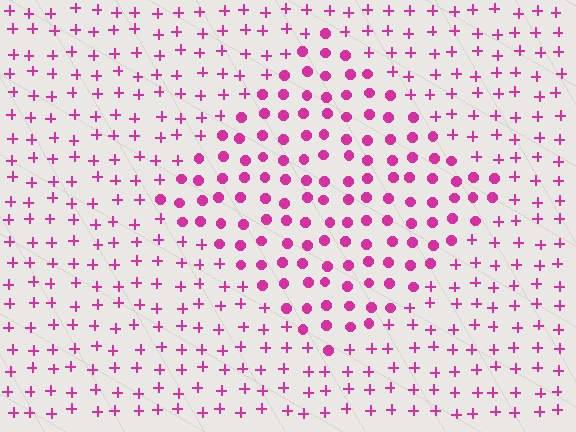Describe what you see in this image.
The image is filled with small magenta elements arranged in a uniform grid. A diamond-shaped region contains circles, while the surrounding area contains plus signs. The boundary is defined purely by the change in element shape.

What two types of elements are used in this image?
The image uses circles inside the diamond region and plus signs outside it.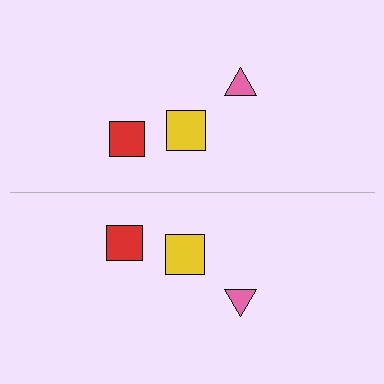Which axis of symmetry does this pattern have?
The pattern has a horizontal axis of symmetry running through the center of the image.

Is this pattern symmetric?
Yes, this pattern has bilateral (reflection) symmetry.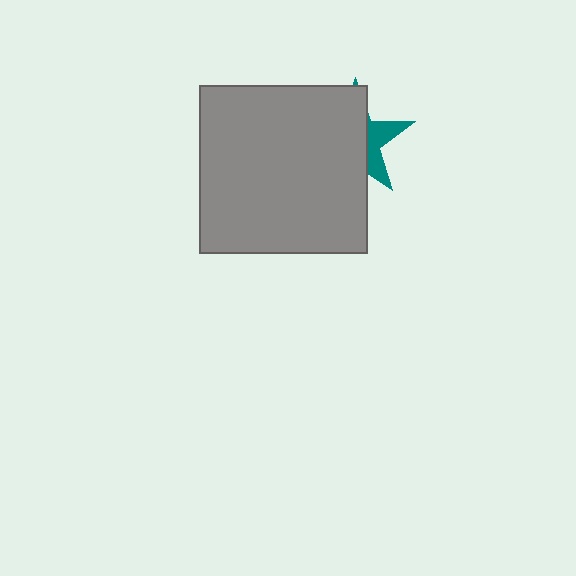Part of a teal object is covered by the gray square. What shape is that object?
It is a star.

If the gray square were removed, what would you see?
You would see the complete teal star.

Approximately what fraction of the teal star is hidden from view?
Roughly 68% of the teal star is hidden behind the gray square.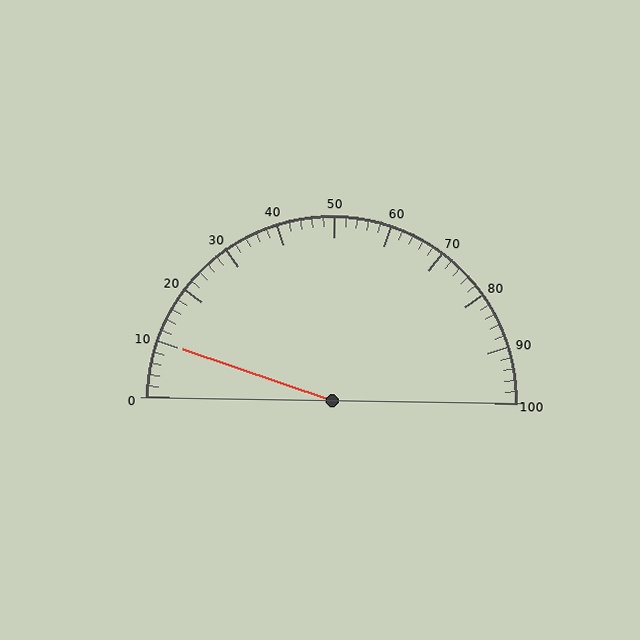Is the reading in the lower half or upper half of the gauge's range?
The reading is in the lower half of the range (0 to 100).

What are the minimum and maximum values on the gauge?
The gauge ranges from 0 to 100.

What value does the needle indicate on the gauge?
The needle indicates approximately 10.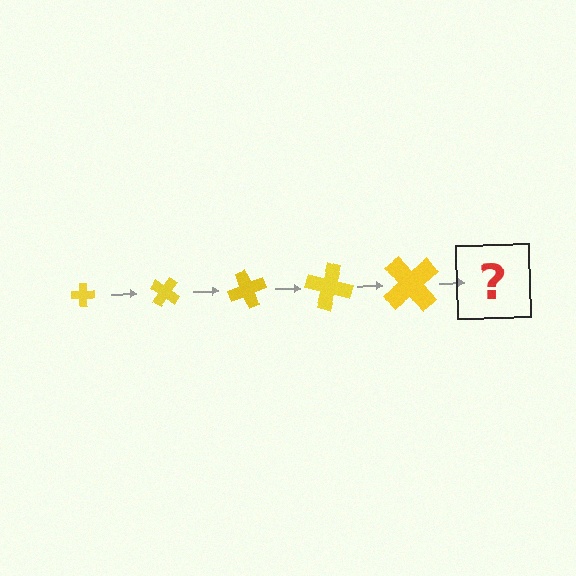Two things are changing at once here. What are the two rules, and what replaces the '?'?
The two rules are that the cross grows larger each step and it rotates 35 degrees each step. The '?' should be a cross, larger than the previous one and rotated 175 degrees from the start.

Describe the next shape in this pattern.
It should be a cross, larger than the previous one and rotated 175 degrees from the start.